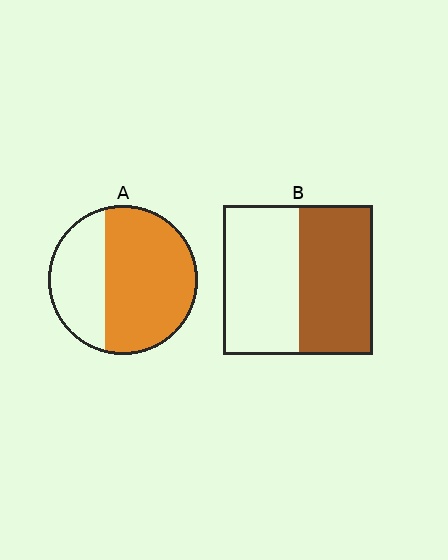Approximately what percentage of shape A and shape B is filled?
A is approximately 65% and B is approximately 50%.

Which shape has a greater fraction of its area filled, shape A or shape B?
Shape A.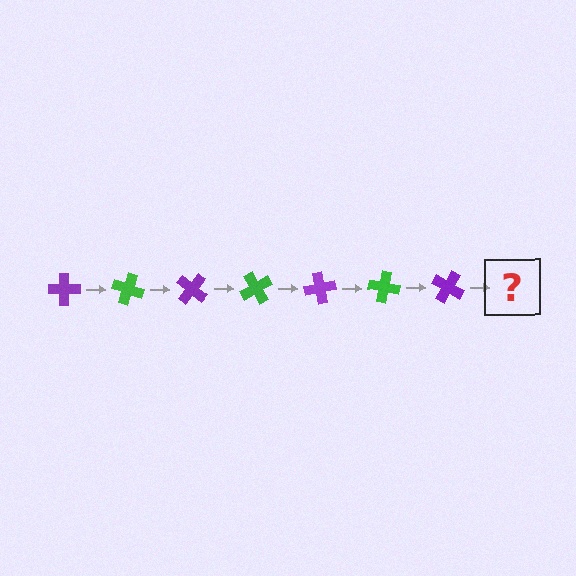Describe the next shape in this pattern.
It should be a green cross, rotated 140 degrees from the start.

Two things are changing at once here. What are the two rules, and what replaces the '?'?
The two rules are that it rotates 20 degrees each step and the color cycles through purple and green. The '?' should be a green cross, rotated 140 degrees from the start.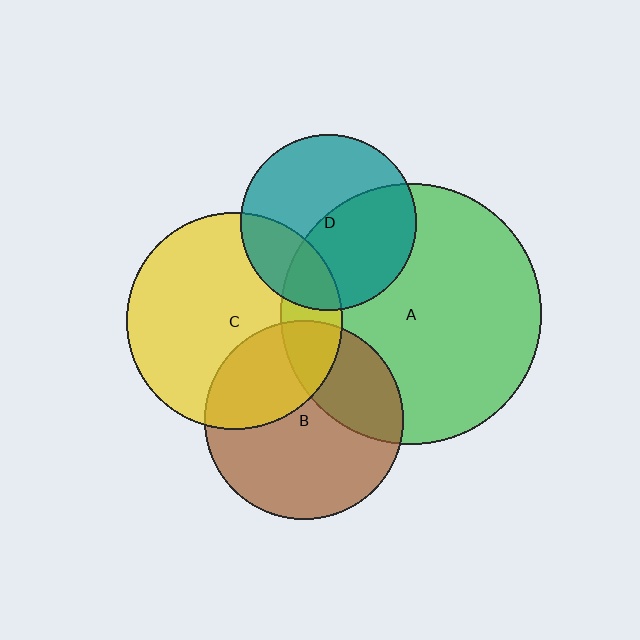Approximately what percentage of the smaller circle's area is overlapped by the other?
Approximately 20%.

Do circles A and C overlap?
Yes.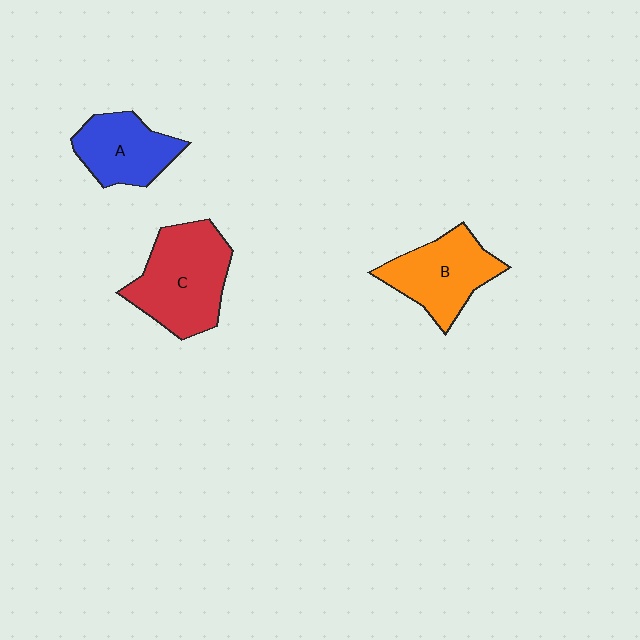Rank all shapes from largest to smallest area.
From largest to smallest: C (red), B (orange), A (blue).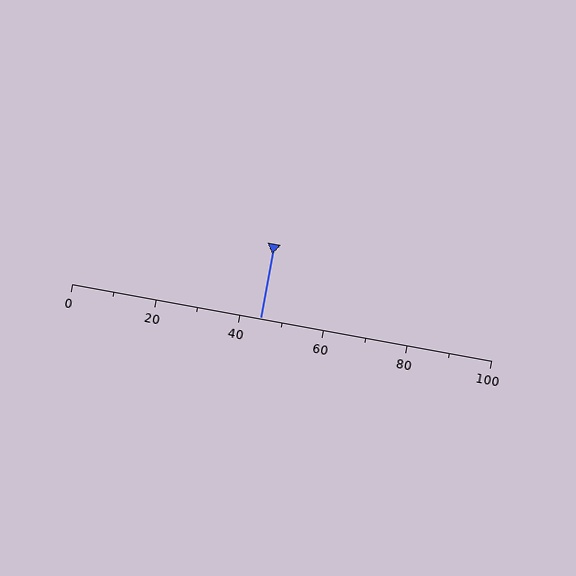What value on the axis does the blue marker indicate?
The marker indicates approximately 45.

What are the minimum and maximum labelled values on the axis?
The axis runs from 0 to 100.